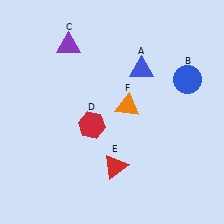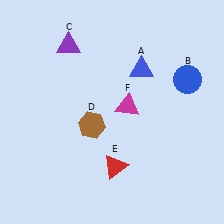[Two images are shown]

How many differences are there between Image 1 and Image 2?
There are 2 differences between the two images.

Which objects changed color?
D changed from red to brown. F changed from orange to magenta.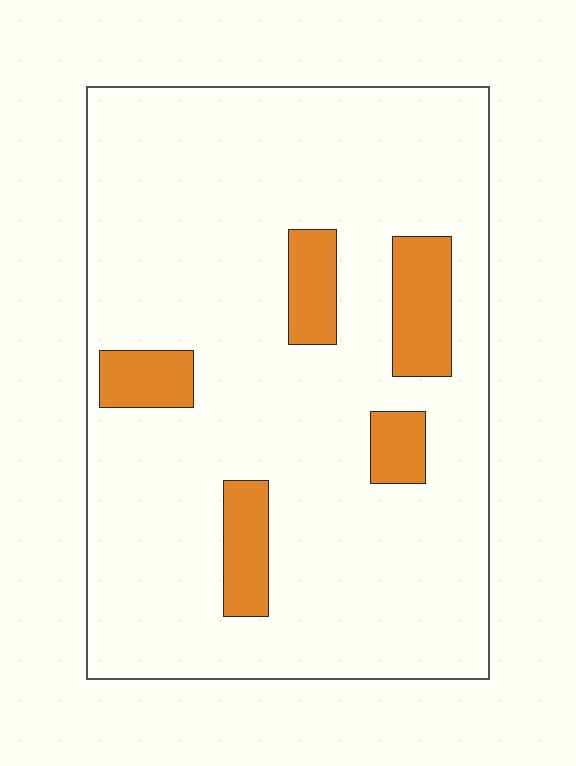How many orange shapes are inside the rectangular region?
5.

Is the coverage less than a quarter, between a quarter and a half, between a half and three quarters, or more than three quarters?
Less than a quarter.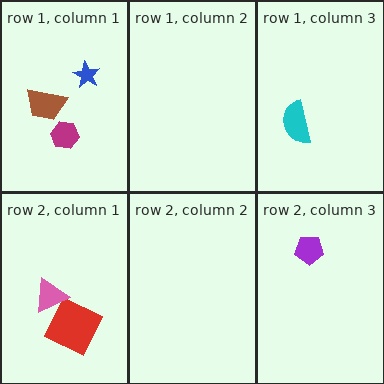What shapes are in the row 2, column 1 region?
The red square, the pink triangle.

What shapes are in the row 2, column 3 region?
The purple pentagon.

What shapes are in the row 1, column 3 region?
The cyan semicircle.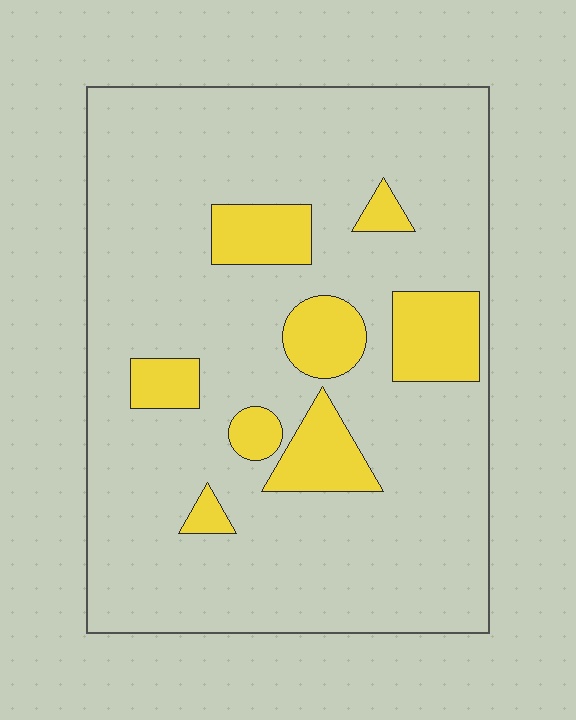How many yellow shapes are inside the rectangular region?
8.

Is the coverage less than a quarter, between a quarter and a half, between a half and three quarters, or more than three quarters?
Less than a quarter.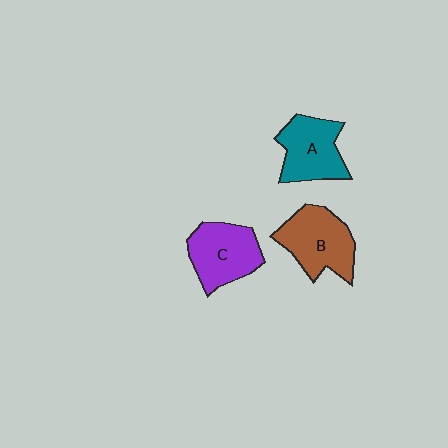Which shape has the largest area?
Shape B (brown).